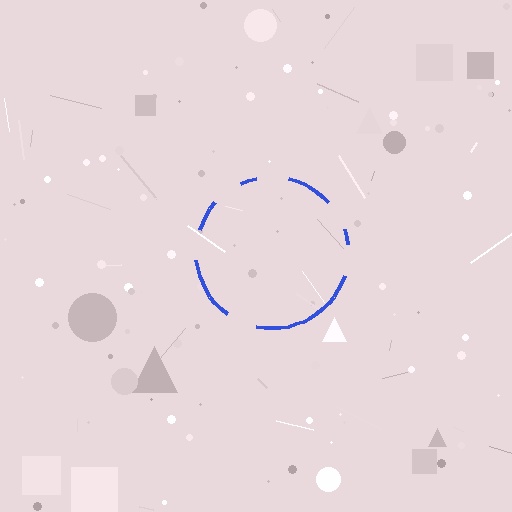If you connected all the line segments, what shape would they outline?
They would outline a circle.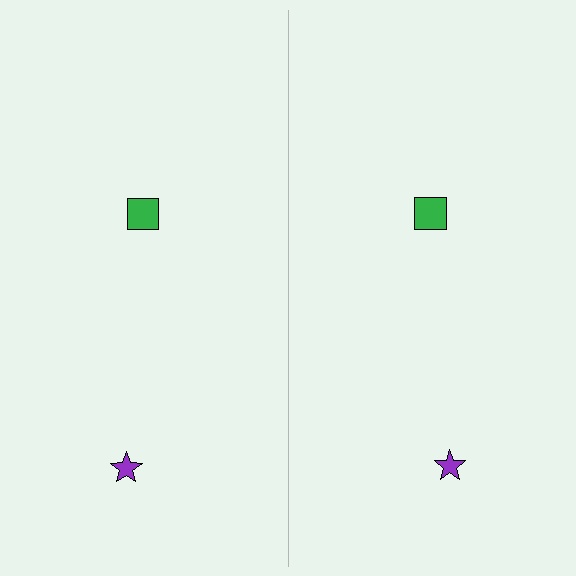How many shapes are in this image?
There are 4 shapes in this image.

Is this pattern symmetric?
Yes, this pattern has bilateral (reflection) symmetry.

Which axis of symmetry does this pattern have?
The pattern has a vertical axis of symmetry running through the center of the image.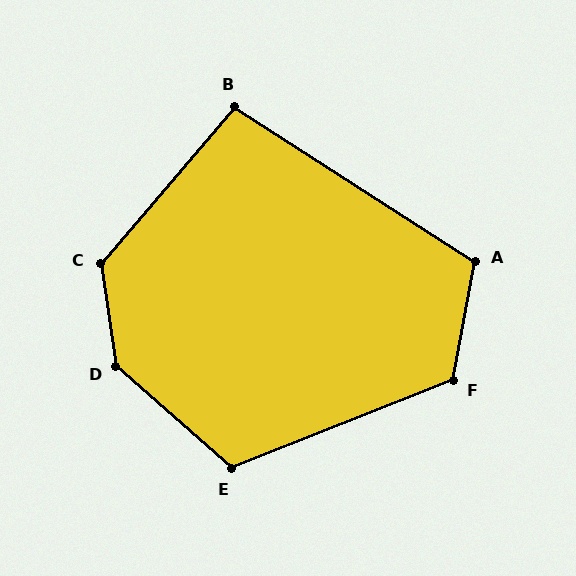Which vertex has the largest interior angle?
D, at approximately 140 degrees.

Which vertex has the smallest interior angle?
B, at approximately 98 degrees.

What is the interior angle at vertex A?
Approximately 112 degrees (obtuse).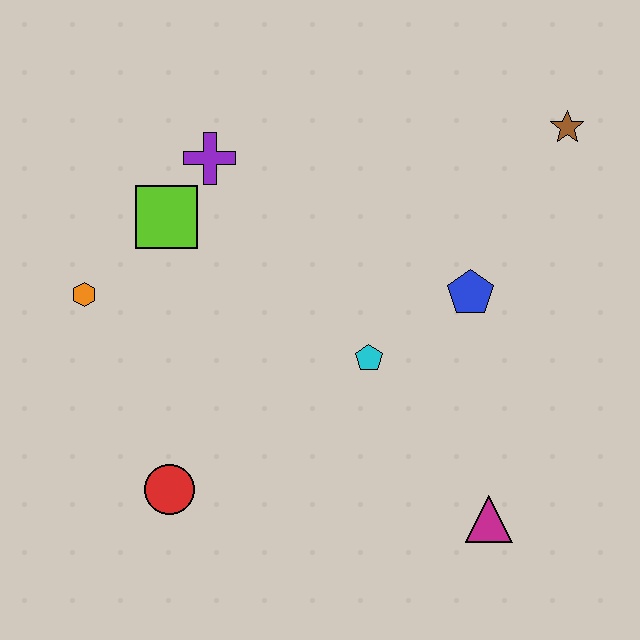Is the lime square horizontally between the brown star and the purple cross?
No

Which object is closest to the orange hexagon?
The lime square is closest to the orange hexagon.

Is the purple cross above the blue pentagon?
Yes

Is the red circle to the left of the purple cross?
Yes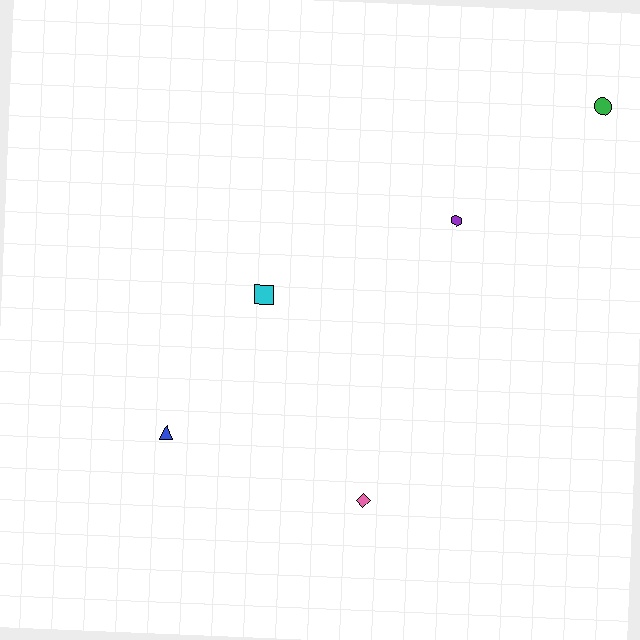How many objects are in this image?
There are 5 objects.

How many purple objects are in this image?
There is 1 purple object.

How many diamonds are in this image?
There is 1 diamond.